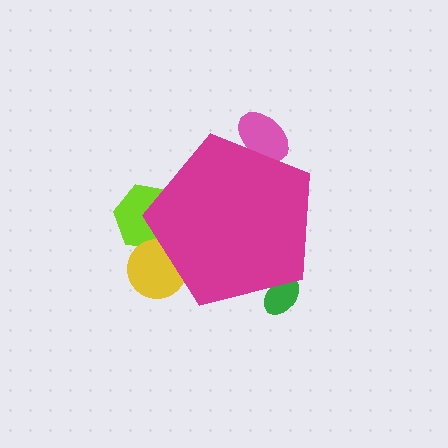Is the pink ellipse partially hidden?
Yes, the pink ellipse is partially hidden behind the magenta pentagon.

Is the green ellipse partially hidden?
Yes, the green ellipse is partially hidden behind the magenta pentagon.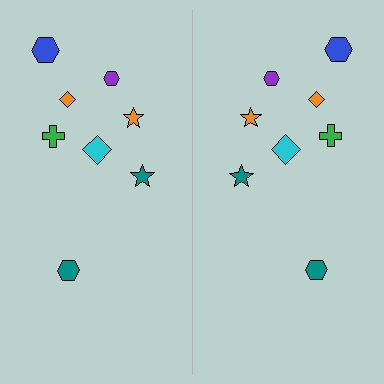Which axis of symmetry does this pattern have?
The pattern has a vertical axis of symmetry running through the center of the image.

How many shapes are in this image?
There are 16 shapes in this image.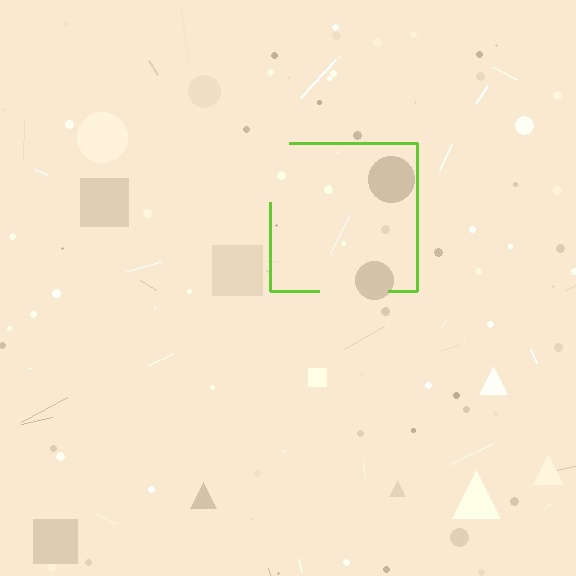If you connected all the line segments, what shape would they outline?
They would outline a square.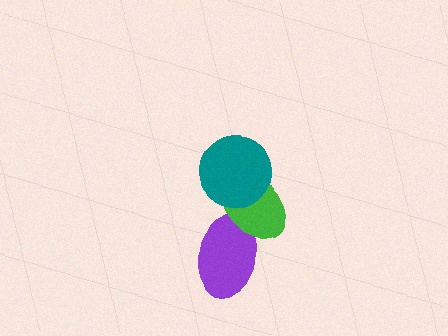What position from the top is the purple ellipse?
The purple ellipse is 3rd from the top.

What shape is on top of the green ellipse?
The teal circle is on top of the green ellipse.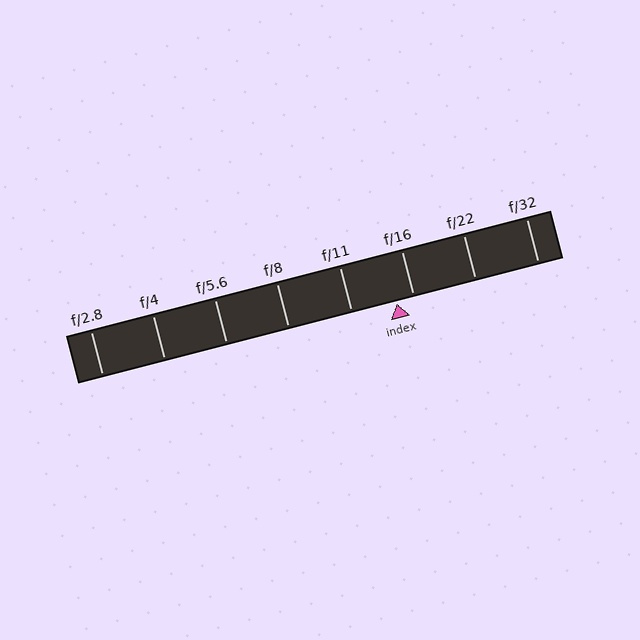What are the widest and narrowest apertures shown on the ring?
The widest aperture shown is f/2.8 and the narrowest is f/32.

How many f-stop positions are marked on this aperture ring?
There are 8 f-stop positions marked.